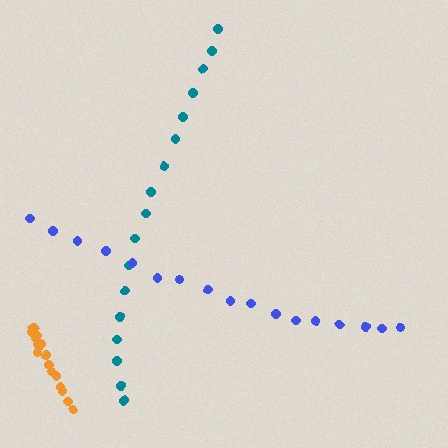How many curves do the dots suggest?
There are 3 distinct paths.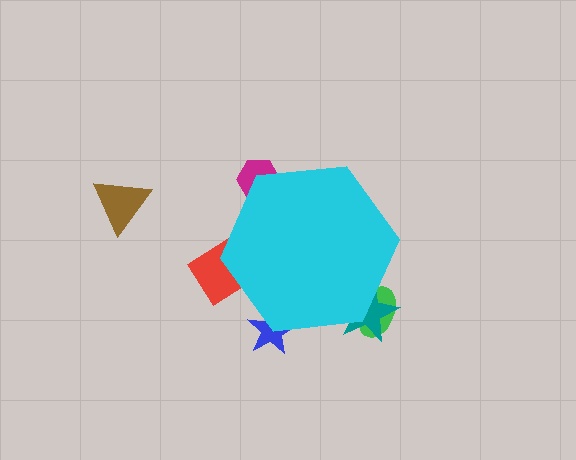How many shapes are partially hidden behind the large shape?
5 shapes are partially hidden.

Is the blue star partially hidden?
Yes, the blue star is partially hidden behind the cyan hexagon.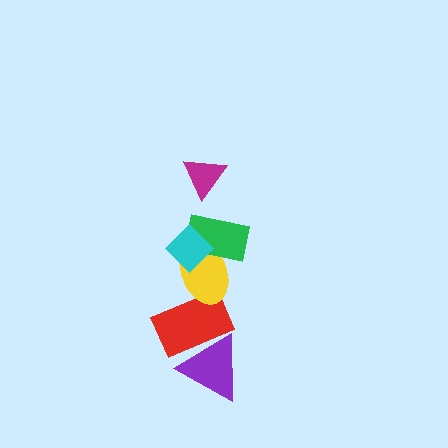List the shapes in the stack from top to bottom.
From top to bottom: the magenta triangle, the cyan diamond, the green rectangle, the yellow ellipse, the red rectangle, the purple triangle.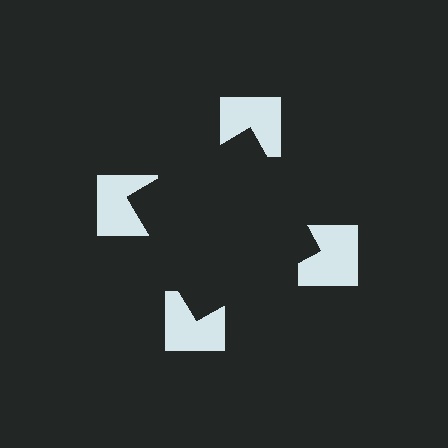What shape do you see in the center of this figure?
An illusory square — its edges are inferred from the aligned wedge cuts in the notched squares, not physically drawn.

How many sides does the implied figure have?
4 sides.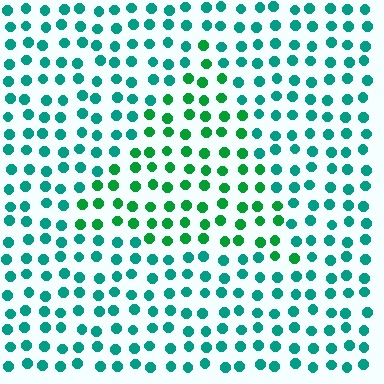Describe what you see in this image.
The image is filled with small teal elements in a uniform arrangement. A triangle-shaped region is visible where the elements are tinted to a slightly different hue, forming a subtle color boundary.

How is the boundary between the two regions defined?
The boundary is defined purely by a slight shift in hue (about 33 degrees). Spacing, size, and orientation are identical on both sides.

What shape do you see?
I see a triangle.